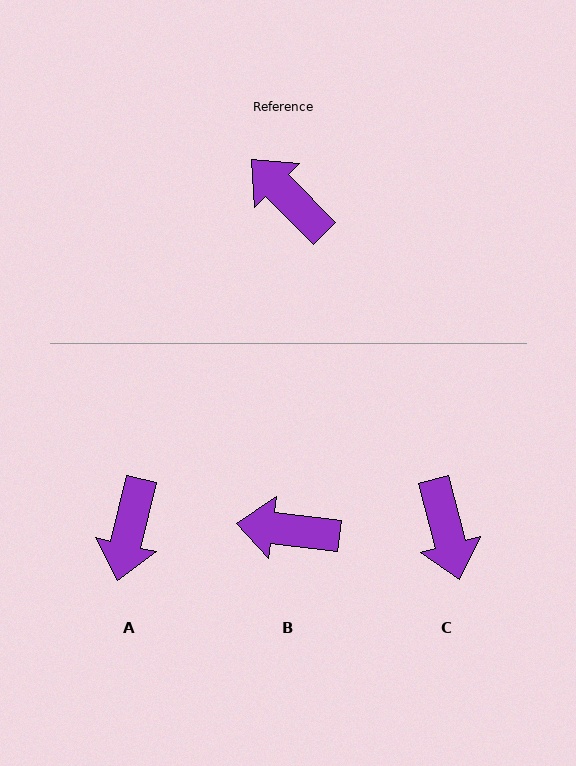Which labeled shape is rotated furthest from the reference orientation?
C, about 150 degrees away.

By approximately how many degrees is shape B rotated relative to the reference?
Approximately 39 degrees counter-clockwise.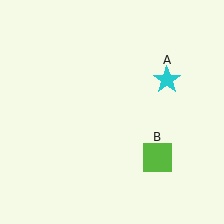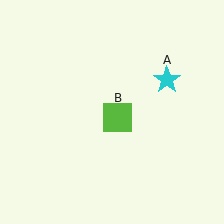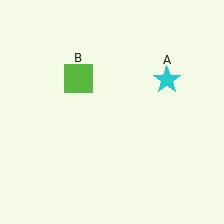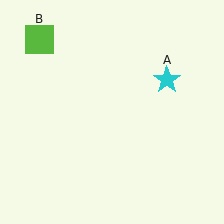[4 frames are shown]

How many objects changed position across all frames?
1 object changed position: lime square (object B).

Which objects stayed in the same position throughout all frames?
Cyan star (object A) remained stationary.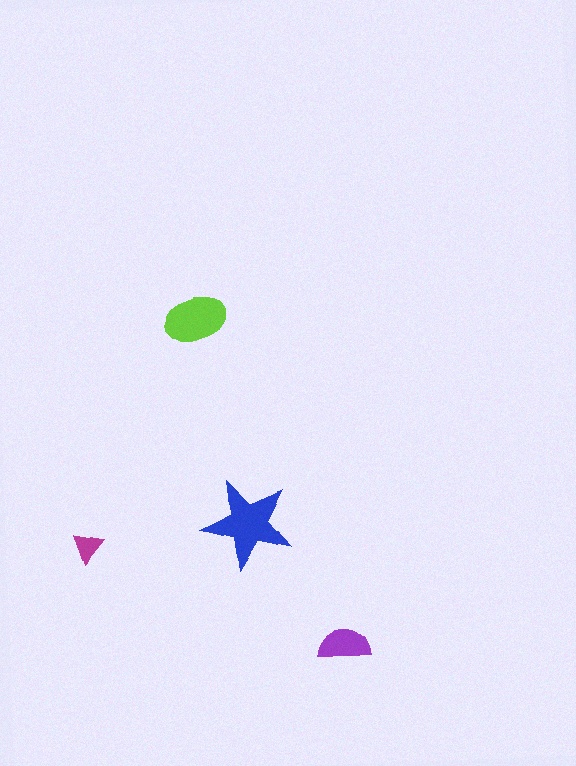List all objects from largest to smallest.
The blue star, the lime ellipse, the purple semicircle, the magenta triangle.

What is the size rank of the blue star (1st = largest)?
1st.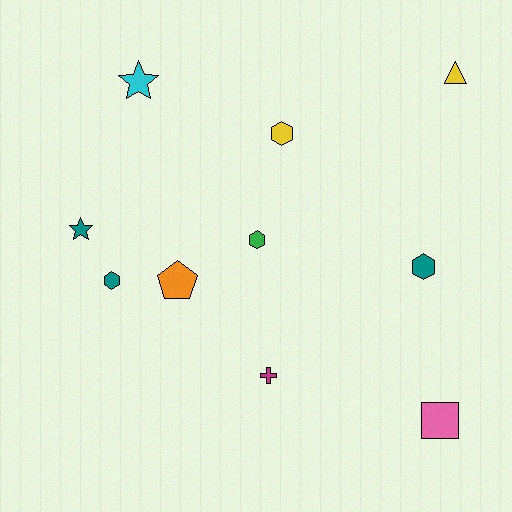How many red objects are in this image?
There are no red objects.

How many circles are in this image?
There are no circles.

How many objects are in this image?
There are 10 objects.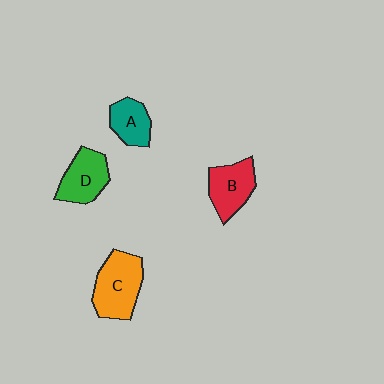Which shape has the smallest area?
Shape A (teal).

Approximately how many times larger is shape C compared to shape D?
Approximately 1.3 times.